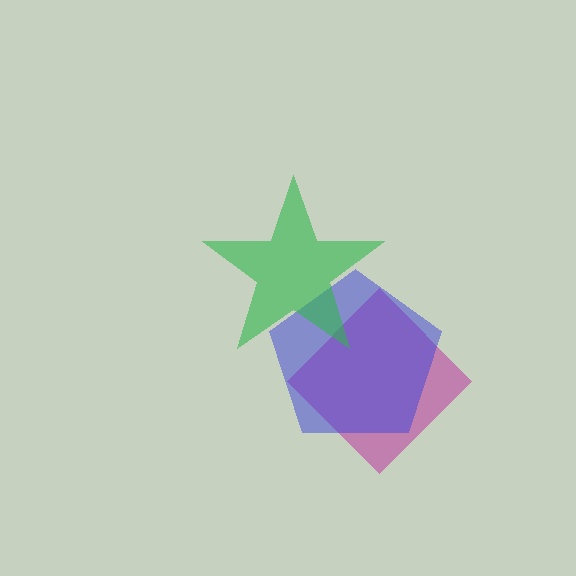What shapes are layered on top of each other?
The layered shapes are: a magenta diamond, a blue pentagon, a green star.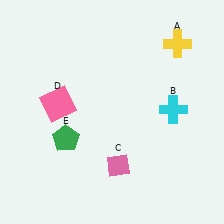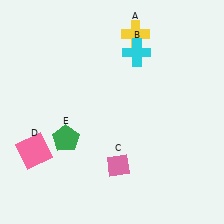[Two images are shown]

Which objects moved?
The objects that moved are: the yellow cross (A), the cyan cross (B), the pink square (D).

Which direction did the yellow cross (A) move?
The yellow cross (A) moved left.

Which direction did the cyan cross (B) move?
The cyan cross (B) moved up.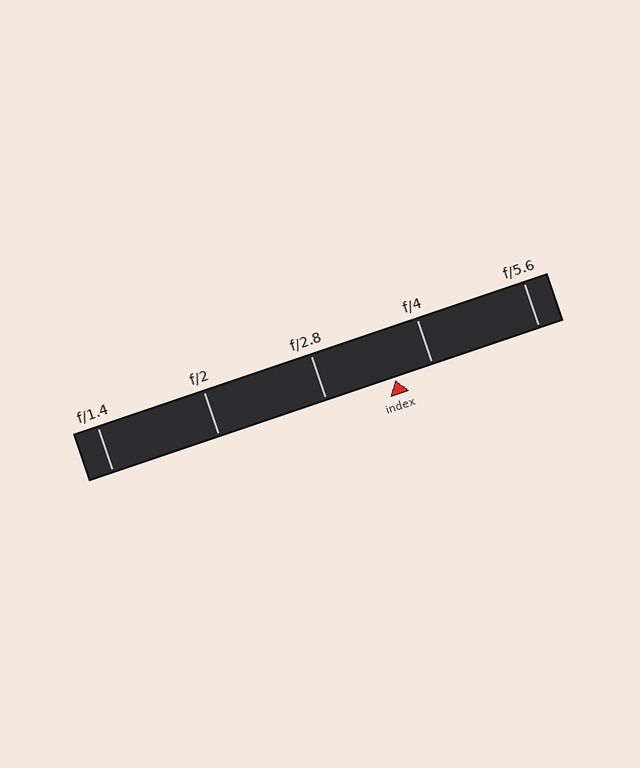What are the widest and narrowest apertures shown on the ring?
The widest aperture shown is f/1.4 and the narrowest is f/5.6.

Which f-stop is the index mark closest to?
The index mark is closest to f/4.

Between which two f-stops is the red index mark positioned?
The index mark is between f/2.8 and f/4.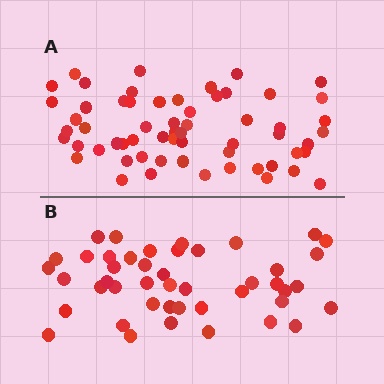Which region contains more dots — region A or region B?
Region A (the top region) has more dots.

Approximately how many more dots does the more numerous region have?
Region A has approximately 15 more dots than region B.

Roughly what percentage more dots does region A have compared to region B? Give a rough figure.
About 35% more.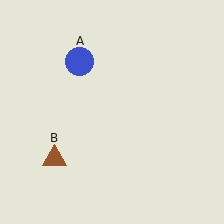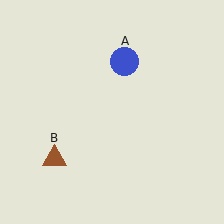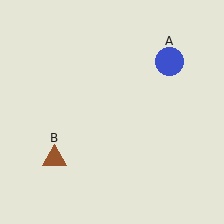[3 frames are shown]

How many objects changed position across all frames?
1 object changed position: blue circle (object A).